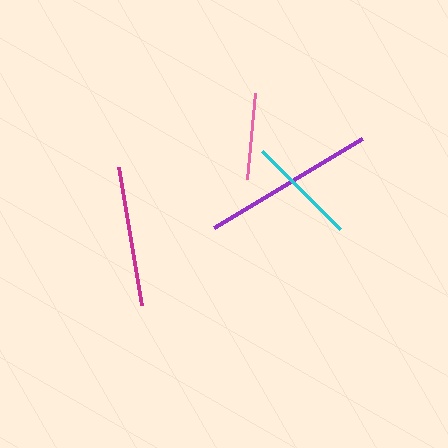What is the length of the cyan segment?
The cyan segment is approximately 110 pixels long.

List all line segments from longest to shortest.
From longest to shortest: purple, magenta, cyan, pink.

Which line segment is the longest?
The purple line is the longest at approximately 173 pixels.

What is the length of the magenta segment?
The magenta segment is approximately 139 pixels long.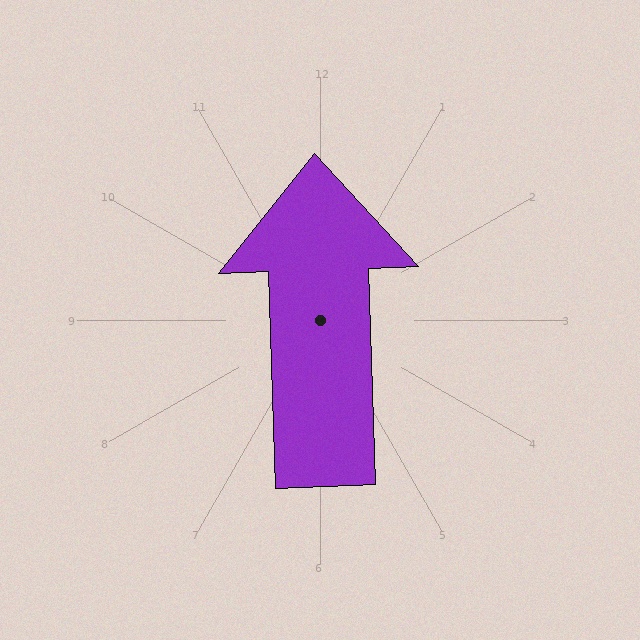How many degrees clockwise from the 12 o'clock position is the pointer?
Approximately 358 degrees.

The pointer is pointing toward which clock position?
Roughly 12 o'clock.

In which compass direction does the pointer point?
North.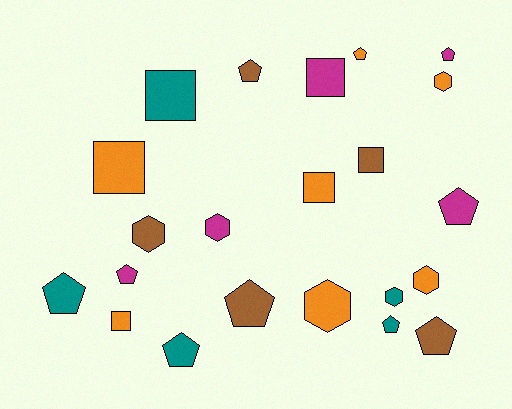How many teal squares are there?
There is 1 teal square.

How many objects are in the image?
There are 22 objects.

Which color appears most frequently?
Orange, with 7 objects.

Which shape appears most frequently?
Pentagon, with 10 objects.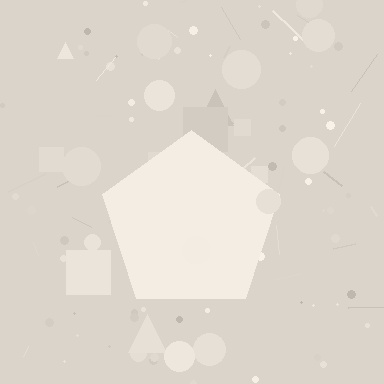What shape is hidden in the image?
A pentagon is hidden in the image.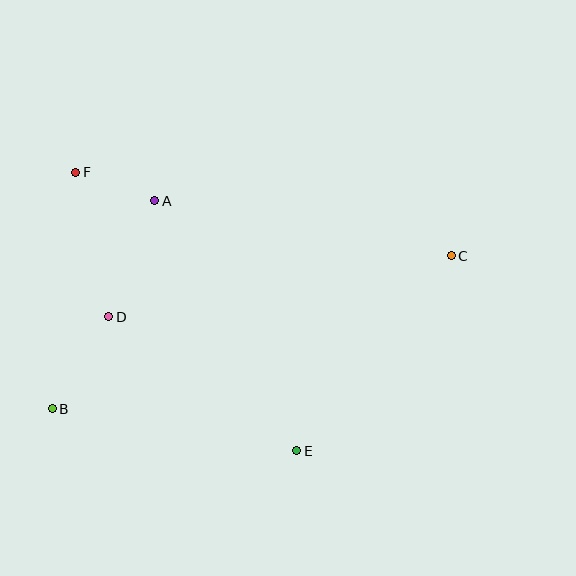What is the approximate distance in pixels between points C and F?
The distance between C and F is approximately 384 pixels.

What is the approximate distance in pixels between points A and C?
The distance between A and C is approximately 301 pixels.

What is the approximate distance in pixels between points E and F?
The distance between E and F is approximately 355 pixels.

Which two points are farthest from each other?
Points B and C are farthest from each other.